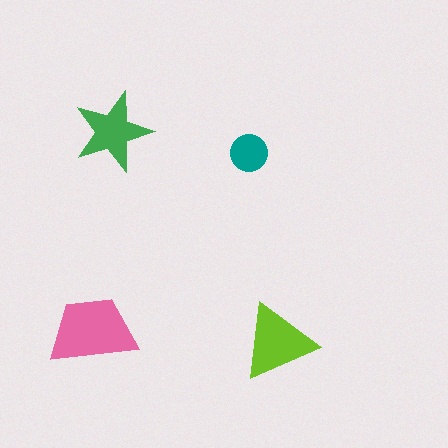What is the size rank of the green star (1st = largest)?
3rd.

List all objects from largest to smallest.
The pink trapezoid, the lime triangle, the green star, the teal circle.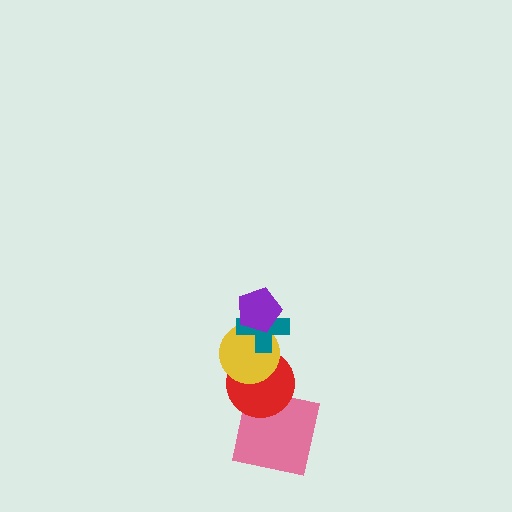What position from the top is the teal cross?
The teal cross is 2nd from the top.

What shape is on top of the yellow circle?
The teal cross is on top of the yellow circle.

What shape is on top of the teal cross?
The purple pentagon is on top of the teal cross.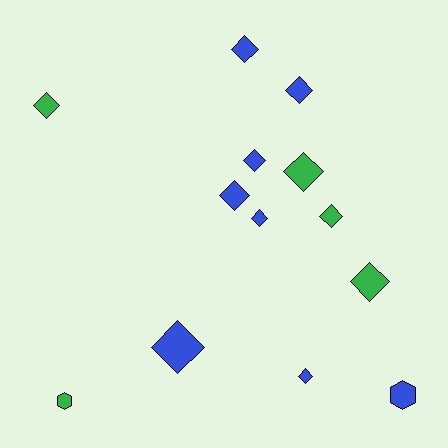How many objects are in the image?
There are 13 objects.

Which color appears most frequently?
Blue, with 8 objects.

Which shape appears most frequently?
Diamond, with 11 objects.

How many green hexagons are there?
There is 1 green hexagon.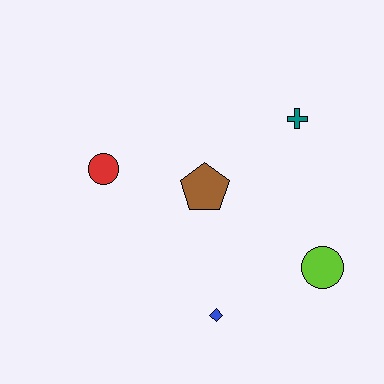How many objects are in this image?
There are 5 objects.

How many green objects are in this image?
There are no green objects.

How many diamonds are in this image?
There is 1 diamond.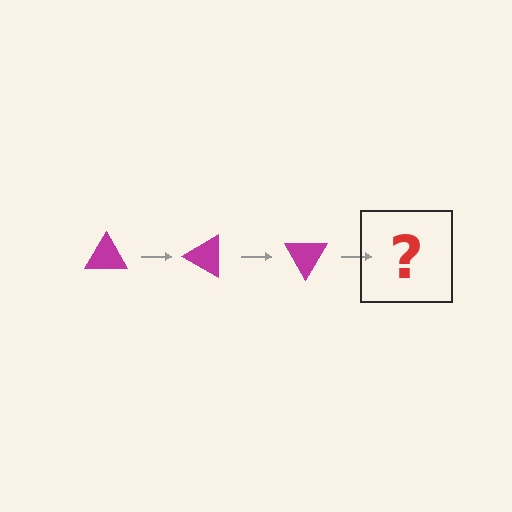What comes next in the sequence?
The next element should be a magenta triangle rotated 90 degrees.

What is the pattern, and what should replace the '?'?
The pattern is that the triangle rotates 30 degrees each step. The '?' should be a magenta triangle rotated 90 degrees.